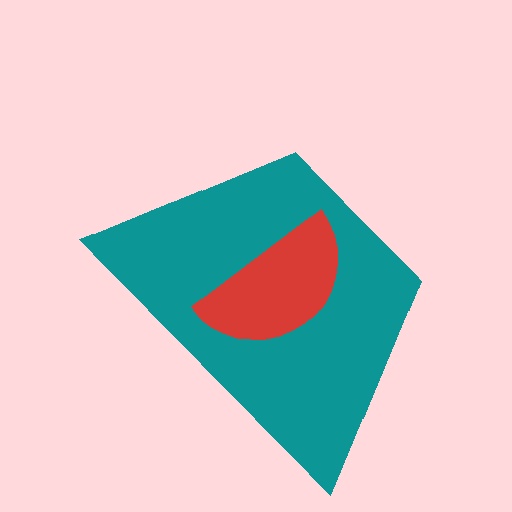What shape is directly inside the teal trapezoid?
The red semicircle.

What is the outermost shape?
The teal trapezoid.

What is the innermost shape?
The red semicircle.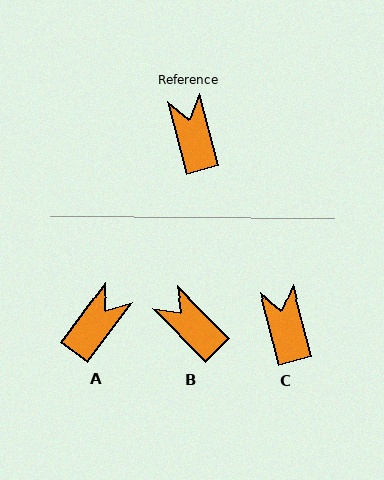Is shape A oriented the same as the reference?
No, it is off by about 51 degrees.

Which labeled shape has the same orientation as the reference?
C.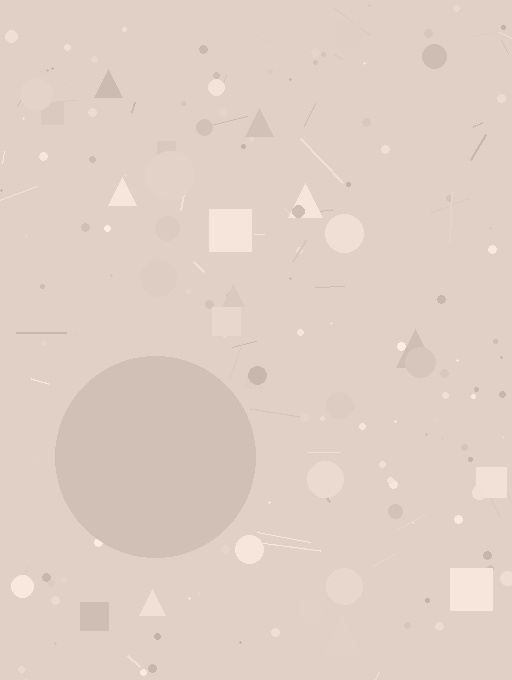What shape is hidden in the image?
A circle is hidden in the image.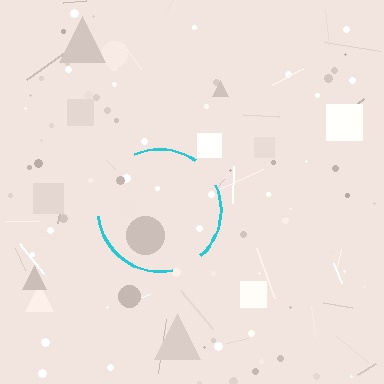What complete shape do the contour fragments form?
The contour fragments form a circle.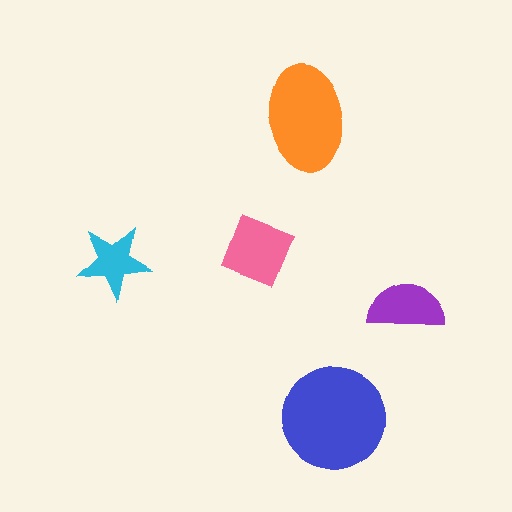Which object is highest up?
The orange ellipse is topmost.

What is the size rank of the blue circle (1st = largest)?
1st.